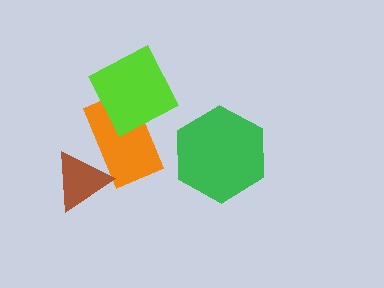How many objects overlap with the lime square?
1 object overlaps with the lime square.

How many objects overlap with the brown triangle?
1 object overlaps with the brown triangle.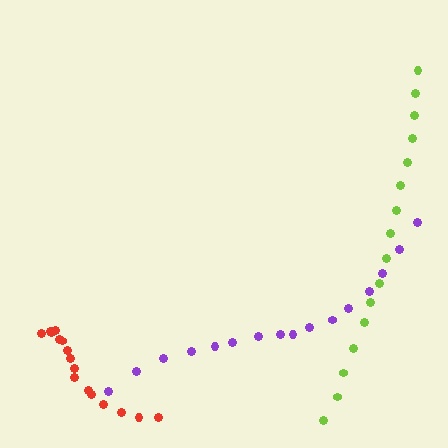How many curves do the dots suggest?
There are 3 distinct paths.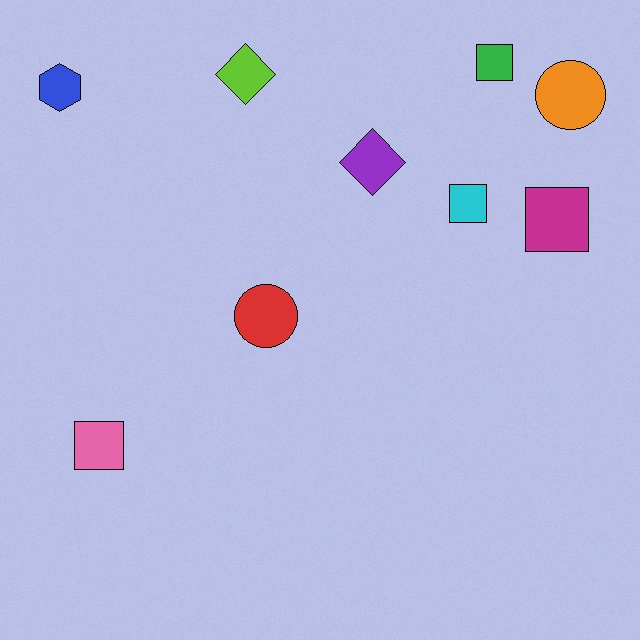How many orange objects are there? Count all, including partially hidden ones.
There is 1 orange object.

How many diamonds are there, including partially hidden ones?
There are 2 diamonds.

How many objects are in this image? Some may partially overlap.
There are 9 objects.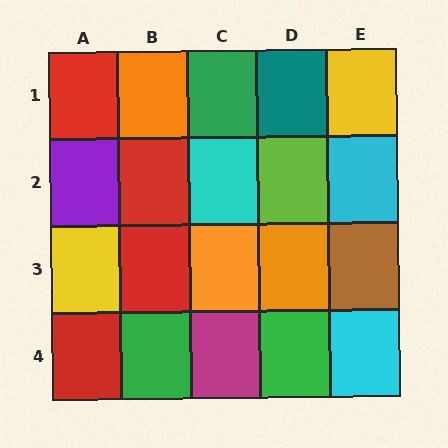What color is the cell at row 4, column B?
Green.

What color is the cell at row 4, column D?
Green.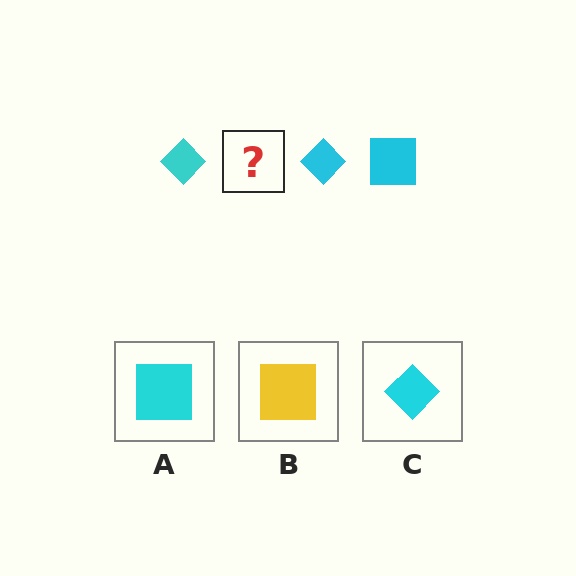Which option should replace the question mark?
Option A.